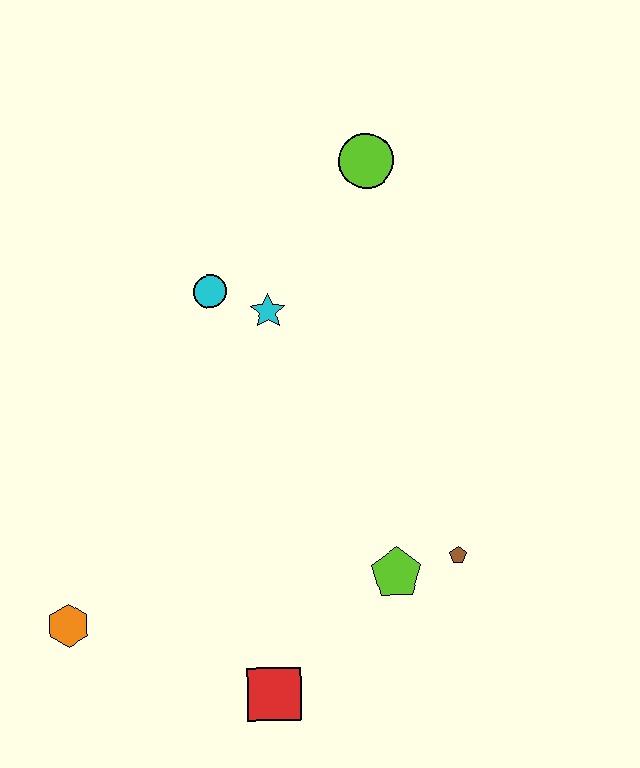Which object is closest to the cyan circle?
The cyan star is closest to the cyan circle.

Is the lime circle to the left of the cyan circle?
No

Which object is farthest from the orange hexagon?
The lime circle is farthest from the orange hexagon.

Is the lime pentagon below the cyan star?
Yes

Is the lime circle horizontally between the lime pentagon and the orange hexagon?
Yes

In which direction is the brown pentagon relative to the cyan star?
The brown pentagon is below the cyan star.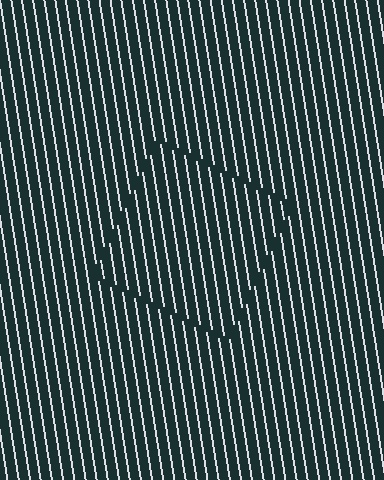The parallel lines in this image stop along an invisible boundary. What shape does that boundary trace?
An illusory square. The interior of the shape contains the same grating, shifted by half a period — the contour is defined by the phase discontinuity where line-ends from the inner and outer gratings abut.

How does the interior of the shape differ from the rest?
The interior of the shape contains the same grating, shifted by half a period — the contour is defined by the phase discontinuity where line-ends from the inner and outer gratings abut.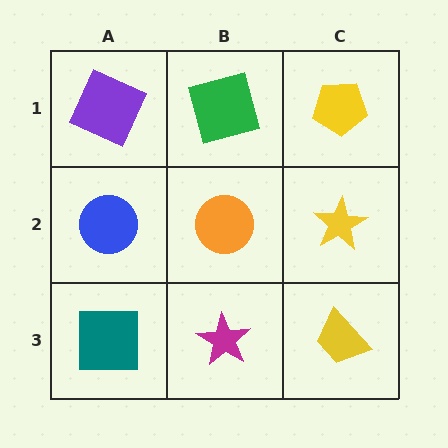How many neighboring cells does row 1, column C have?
2.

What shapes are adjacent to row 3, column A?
A blue circle (row 2, column A), a magenta star (row 3, column B).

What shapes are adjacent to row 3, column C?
A yellow star (row 2, column C), a magenta star (row 3, column B).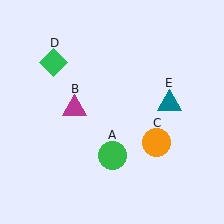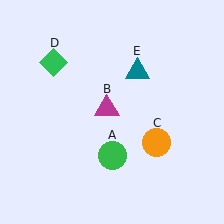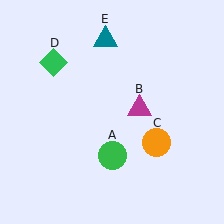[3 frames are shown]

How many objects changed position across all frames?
2 objects changed position: magenta triangle (object B), teal triangle (object E).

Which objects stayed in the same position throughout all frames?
Green circle (object A) and orange circle (object C) and green diamond (object D) remained stationary.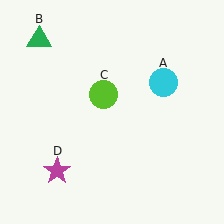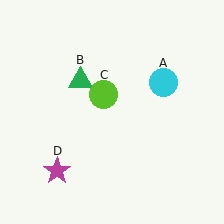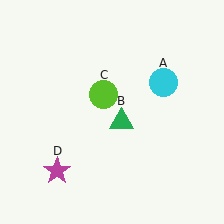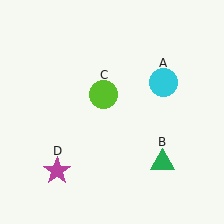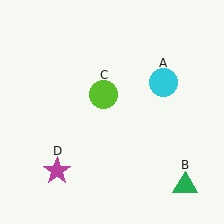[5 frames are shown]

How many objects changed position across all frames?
1 object changed position: green triangle (object B).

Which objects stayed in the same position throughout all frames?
Cyan circle (object A) and lime circle (object C) and magenta star (object D) remained stationary.